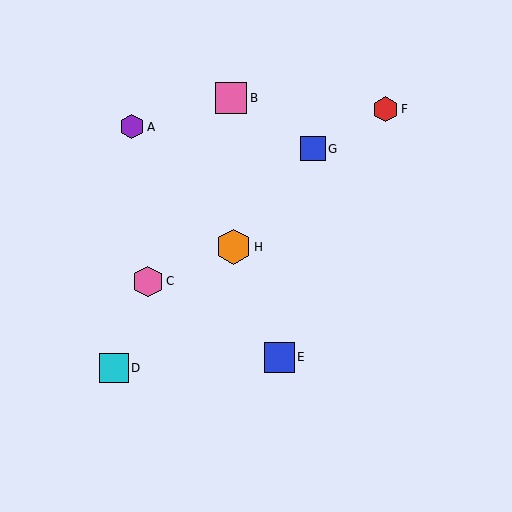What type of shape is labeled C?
Shape C is a pink hexagon.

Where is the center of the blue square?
The center of the blue square is at (279, 357).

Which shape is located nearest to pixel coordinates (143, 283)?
The pink hexagon (labeled C) at (148, 281) is nearest to that location.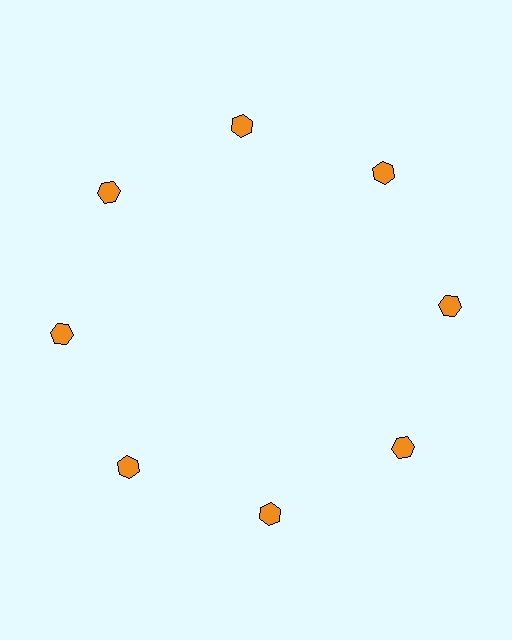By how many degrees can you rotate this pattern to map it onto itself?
The pattern maps onto itself every 45 degrees of rotation.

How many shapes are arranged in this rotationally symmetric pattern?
There are 8 shapes, arranged in 8 groups of 1.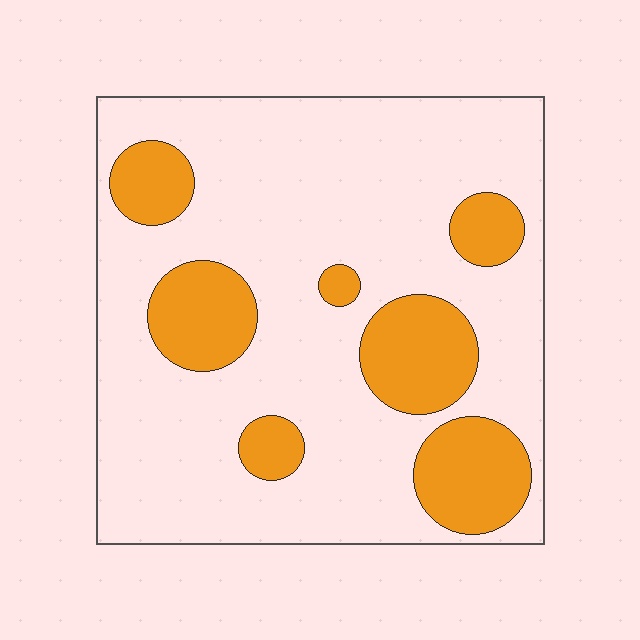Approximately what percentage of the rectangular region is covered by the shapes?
Approximately 25%.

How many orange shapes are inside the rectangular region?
7.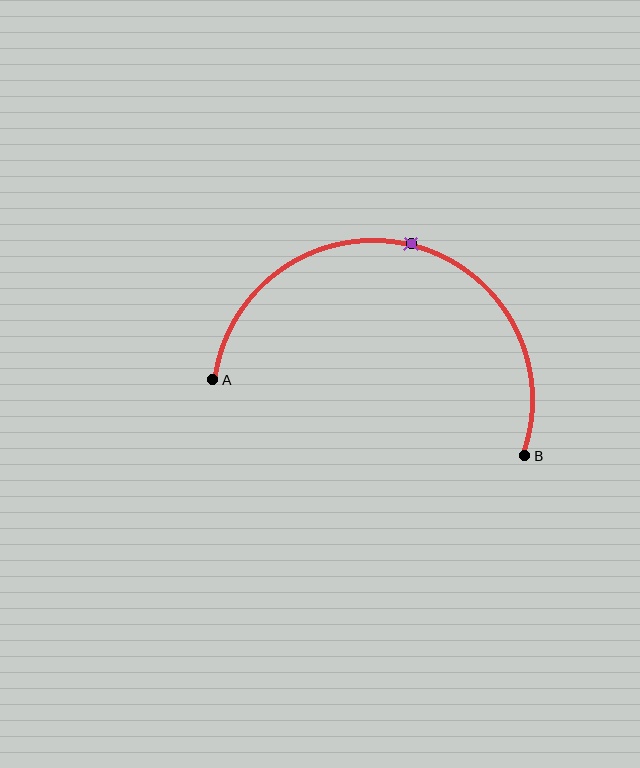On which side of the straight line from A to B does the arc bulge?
The arc bulges above the straight line connecting A and B.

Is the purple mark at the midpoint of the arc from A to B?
Yes. The purple mark lies on the arc at equal arc-length from both A and B — it is the arc midpoint.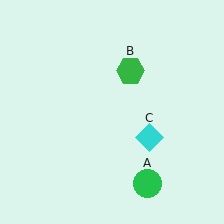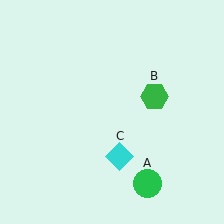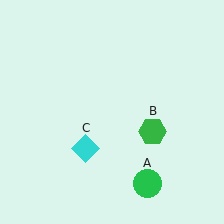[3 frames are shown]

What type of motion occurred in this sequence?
The green hexagon (object B), cyan diamond (object C) rotated clockwise around the center of the scene.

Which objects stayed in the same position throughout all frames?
Green circle (object A) remained stationary.